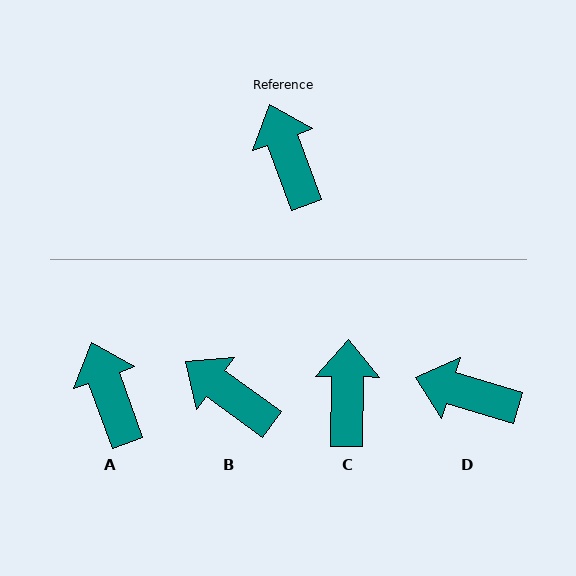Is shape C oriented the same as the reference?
No, it is off by about 21 degrees.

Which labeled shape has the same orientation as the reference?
A.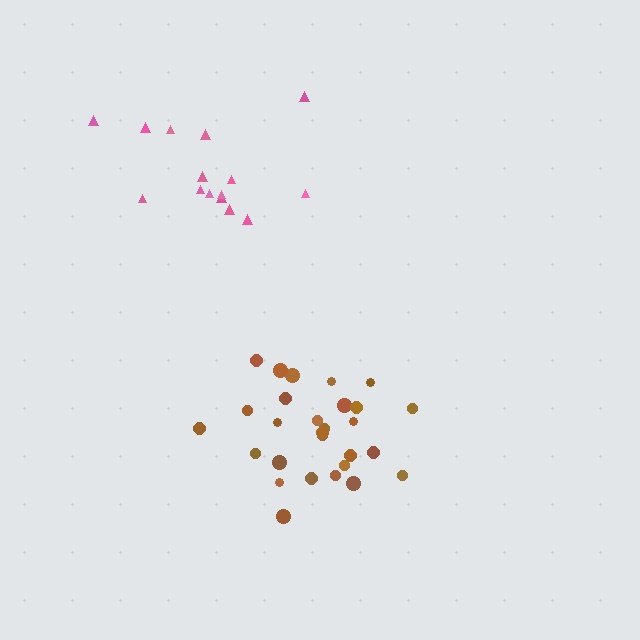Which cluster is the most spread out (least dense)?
Pink.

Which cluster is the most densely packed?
Brown.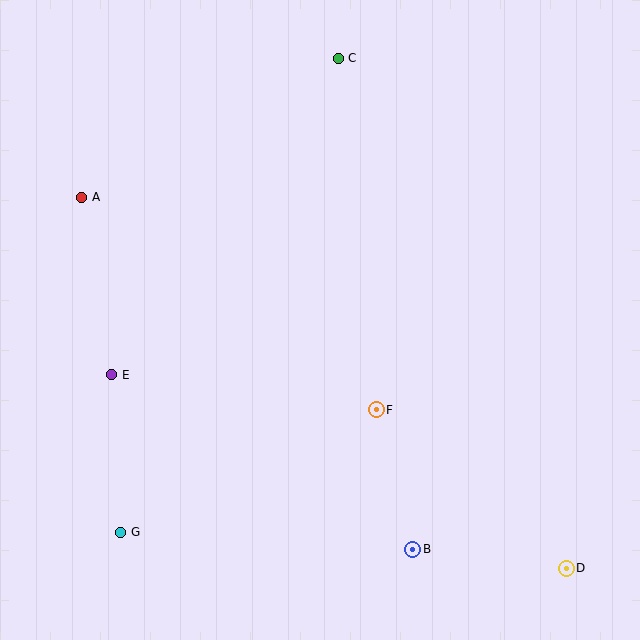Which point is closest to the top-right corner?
Point C is closest to the top-right corner.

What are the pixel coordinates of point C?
Point C is at (338, 58).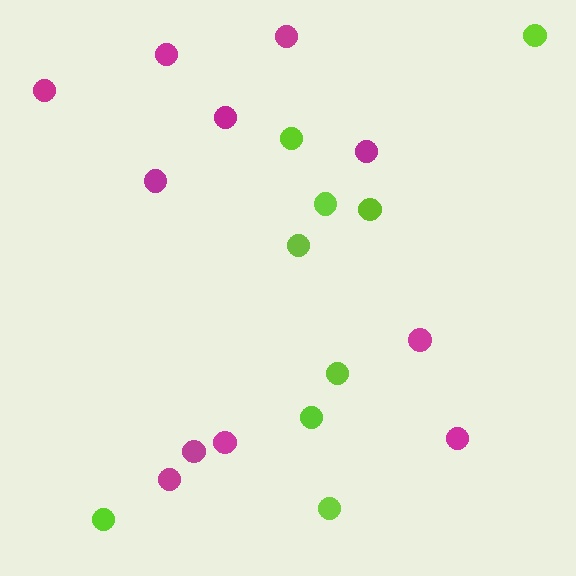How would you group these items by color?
There are 2 groups: one group of magenta circles (11) and one group of lime circles (9).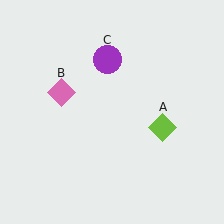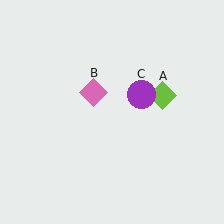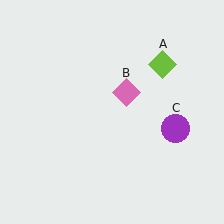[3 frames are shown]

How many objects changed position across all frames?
3 objects changed position: lime diamond (object A), pink diamond (object B), purple circle (object C).